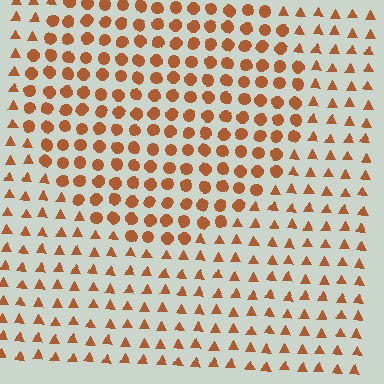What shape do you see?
I see a circle.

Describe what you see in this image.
The image is filled with small brown elements arranged in a uniform grid. A circle-shaped region contains circles, while the surrounding area contains triangles. The boundary is defined purely by the change in element shape.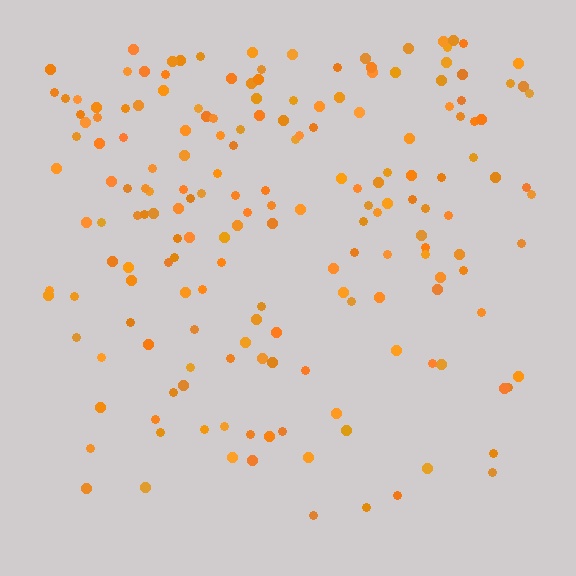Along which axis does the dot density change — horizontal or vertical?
Vertical.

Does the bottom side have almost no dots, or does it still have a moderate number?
Still a moderate number, just noticeably fewer than the top.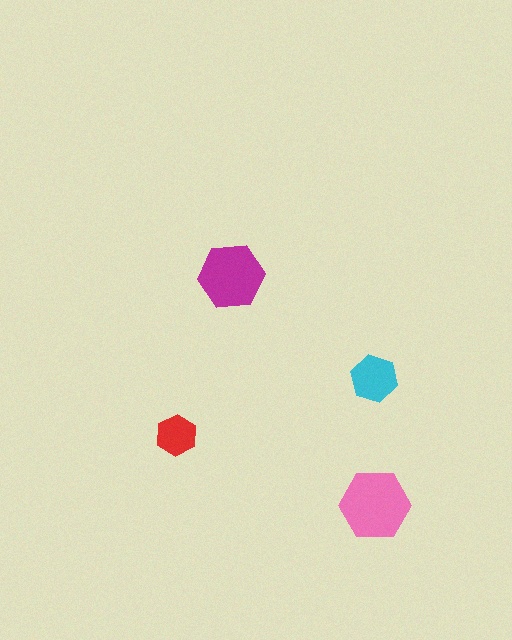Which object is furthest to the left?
The red hexagon is leftmost.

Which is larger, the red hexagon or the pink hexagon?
The pink one.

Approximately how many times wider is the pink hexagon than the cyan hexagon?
About 1.5 times wider.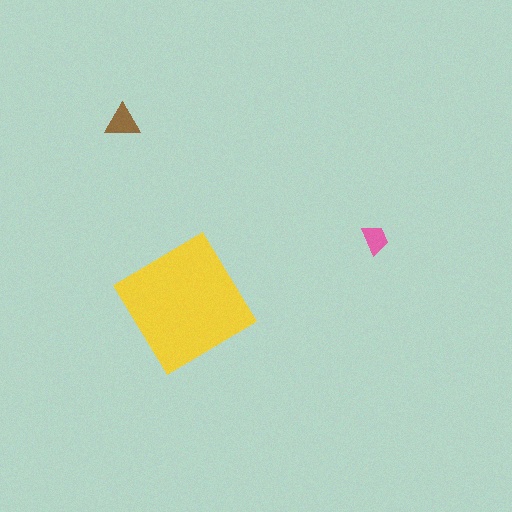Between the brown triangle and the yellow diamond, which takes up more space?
The yellow diamond.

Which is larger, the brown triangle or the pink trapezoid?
The brown triangle.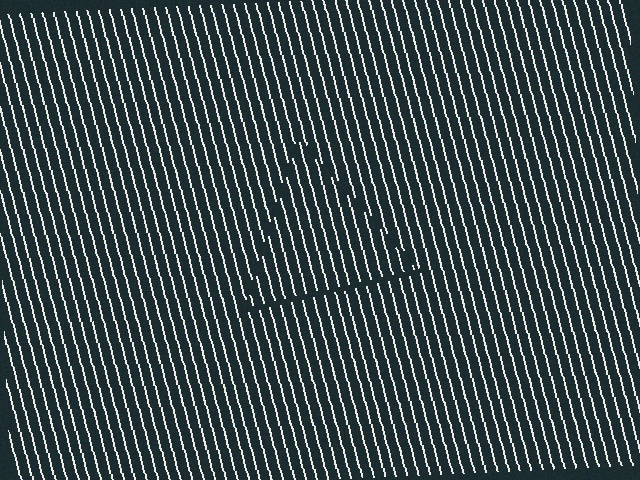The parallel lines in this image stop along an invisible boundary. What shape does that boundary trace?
An illusory triangle. The interior of the shape contains the same grating, shifted by half a period — the contour is defined by the phase discontinuity where line-ends from the inner and outer gratings abut.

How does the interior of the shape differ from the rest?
The interior of the shape contains the same grating, shifted by half a period — the contour is defined by the phase discontinuity where line-ends from the inner and outer gratings abut.